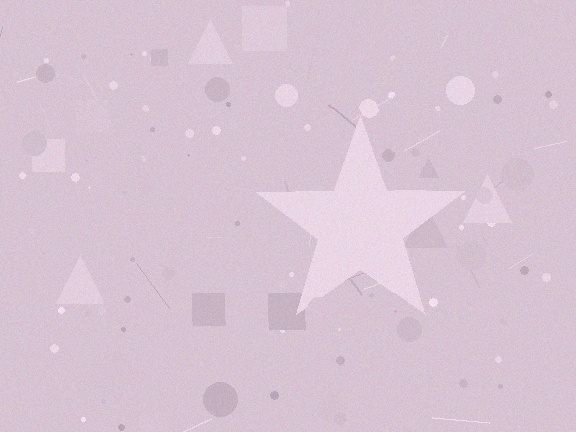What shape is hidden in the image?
A star is hidden in the image.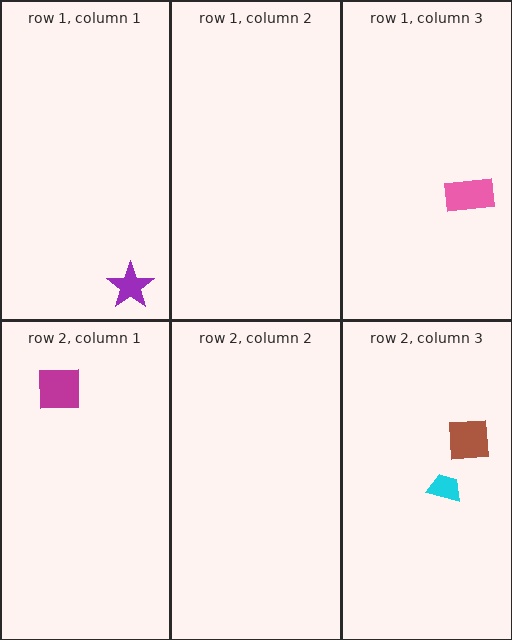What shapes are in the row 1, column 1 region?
The purple star.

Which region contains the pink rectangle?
The row 1, column 3 region.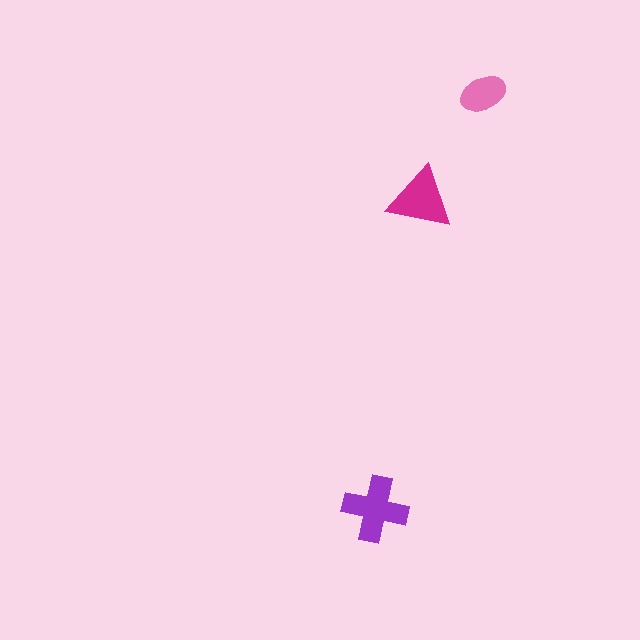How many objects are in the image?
There are 3 objects in the image.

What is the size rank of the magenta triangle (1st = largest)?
2nd.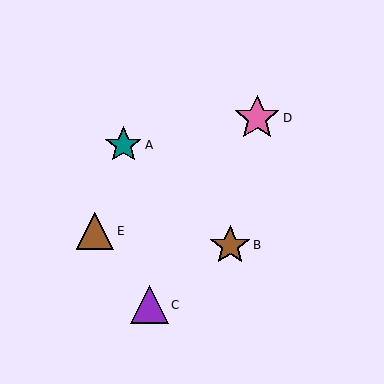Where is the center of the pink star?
The center of the pink star is at (257, 118).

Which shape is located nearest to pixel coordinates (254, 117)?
The pink star (labeled D) at (257, 118) is nearest to that location.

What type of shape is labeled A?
Shape A is a teal star.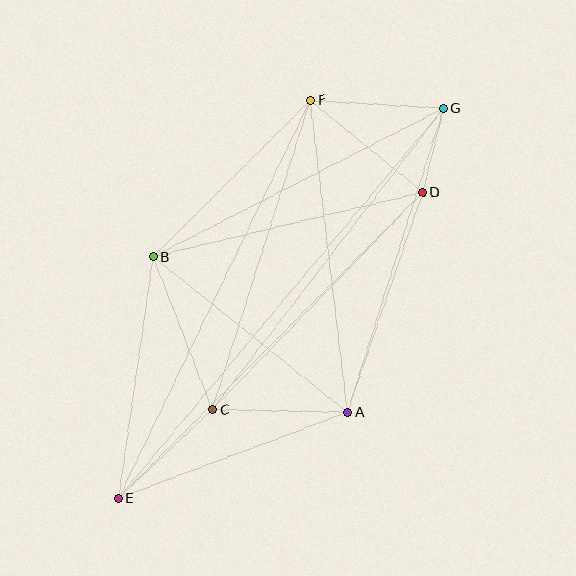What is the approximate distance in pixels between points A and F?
The distance between A and F is approximately 315 pixels.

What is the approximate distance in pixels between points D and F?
The distance between D and F is approximately 145 pixels.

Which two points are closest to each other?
Points D and G are closest to each other.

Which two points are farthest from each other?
Points E and G are farthest from each other.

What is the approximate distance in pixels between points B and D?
The distance between B and D is approximately 277 pixels.